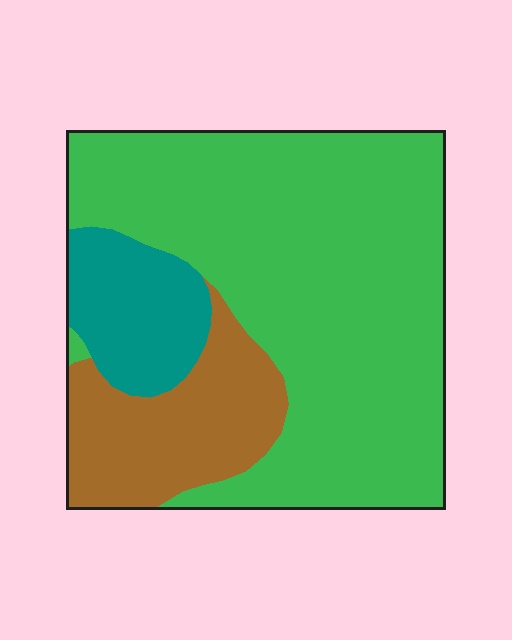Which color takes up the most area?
Green, at roughly 70%.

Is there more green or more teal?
Green.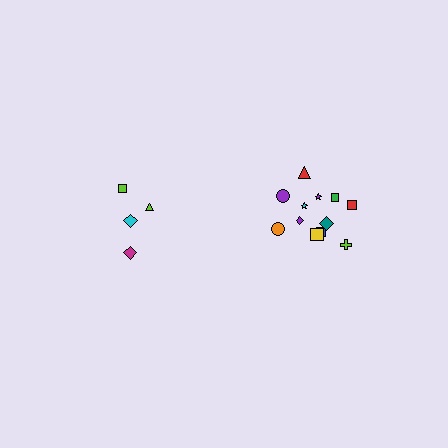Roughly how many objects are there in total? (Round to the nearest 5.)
Roughly 15 objects in total.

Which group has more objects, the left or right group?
The right group.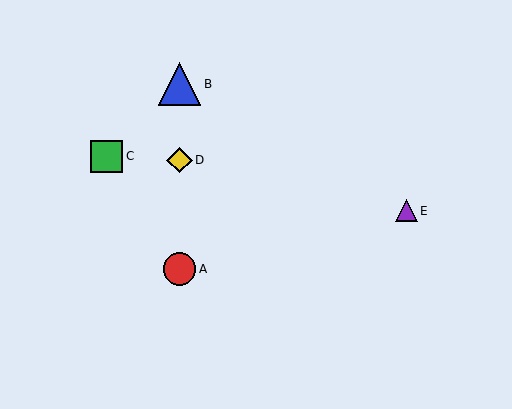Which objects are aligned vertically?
Objects A, B, D are aligned vertically.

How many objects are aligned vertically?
3 objects (A, B, D) are aligned vertically.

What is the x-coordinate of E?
Object E is at x≈406.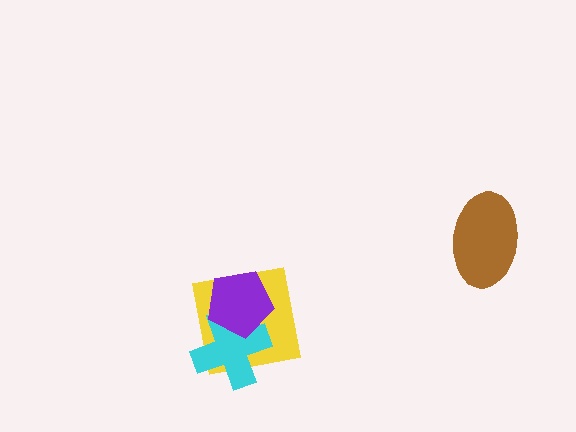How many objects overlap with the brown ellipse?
0 objects overlap with the brown ellipse.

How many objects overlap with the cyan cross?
2 objects overlap with the cyan cross.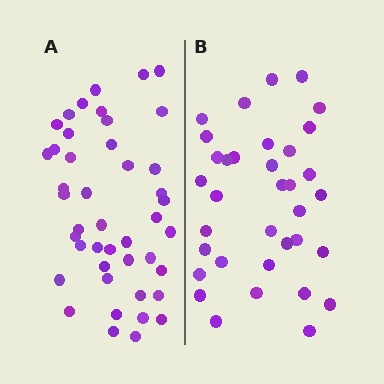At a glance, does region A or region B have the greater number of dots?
Region A (the left region) has more dots.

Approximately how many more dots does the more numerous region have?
Region A has roughly 8 or so more dots than region B.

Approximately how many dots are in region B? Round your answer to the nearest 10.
About 40 dots. (The exact count is 35, which rounds to 40.)